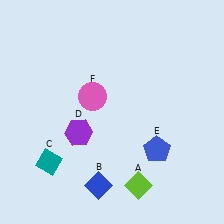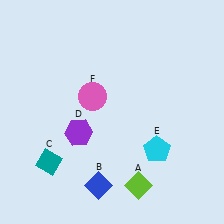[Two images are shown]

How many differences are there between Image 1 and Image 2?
There is 1 difference between the two images.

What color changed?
The pentagon (E) changed from blue in Image 1 to cyan in Image 2.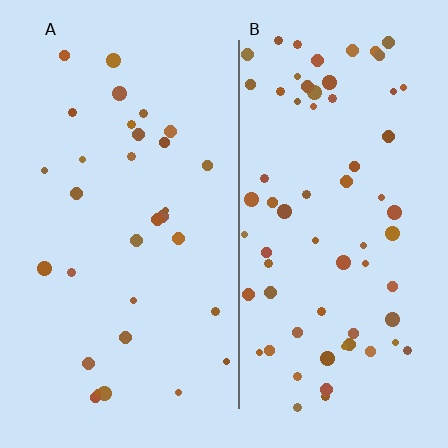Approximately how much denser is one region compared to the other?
Approximately 2.2× — region B over region A.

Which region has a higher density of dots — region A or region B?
B (the right).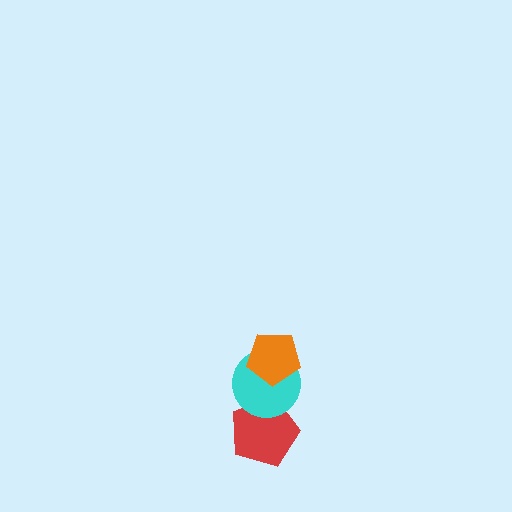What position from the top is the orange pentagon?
The orange pentagon is 1st from the top.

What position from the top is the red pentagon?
The red pentagon is 3rd from the top.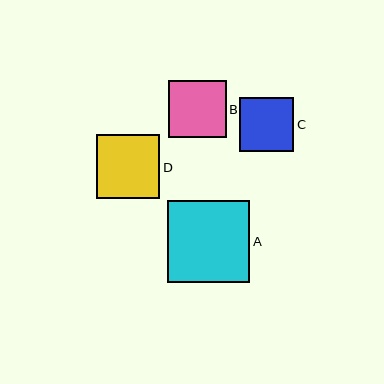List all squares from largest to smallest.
From largest to smallest: A, D, B, C.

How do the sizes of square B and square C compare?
Square B and square C are approximately the same size.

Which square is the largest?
Square A is the largest with a size of approximately 82 pixels.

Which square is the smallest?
Square C is the smallest with a size of approximately 54 pixels.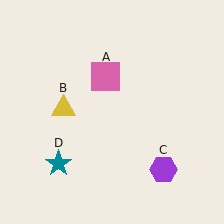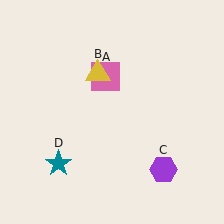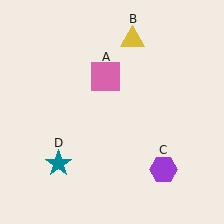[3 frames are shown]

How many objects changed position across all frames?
1 object changed position: yellow triangle (object B).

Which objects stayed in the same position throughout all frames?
Pink square (object A) and purple hexagon (object C) and teal star (object D) remained stationary.